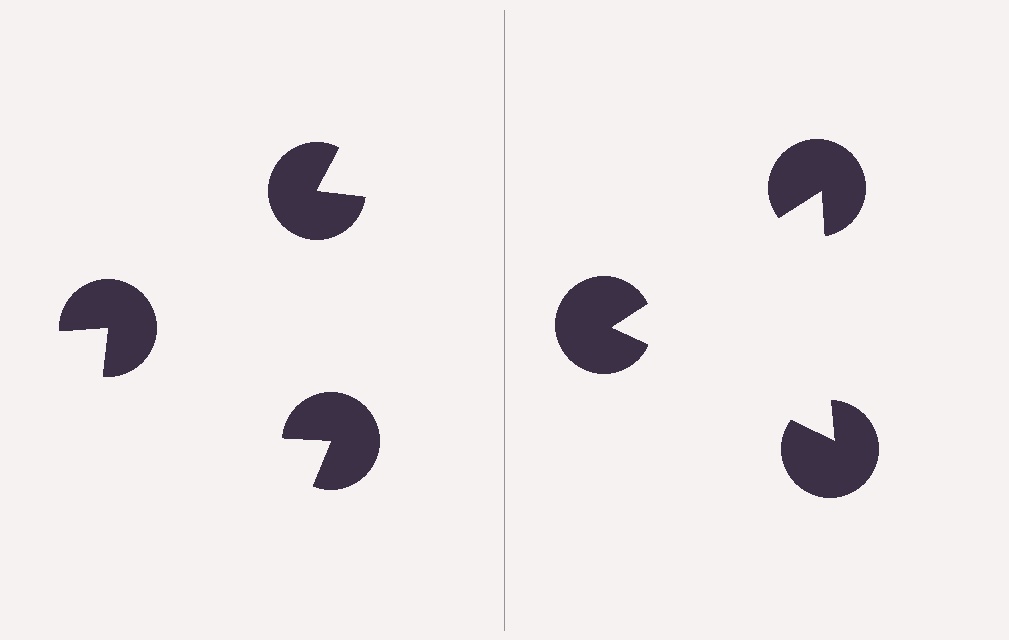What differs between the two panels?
The pac-man discs are positioned identically on both sides; only the wedge orientations differ. On the right they align to a triangle; on the left they are misaligned.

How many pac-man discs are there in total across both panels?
6 — 3 on each side.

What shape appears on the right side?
An illusory triangle.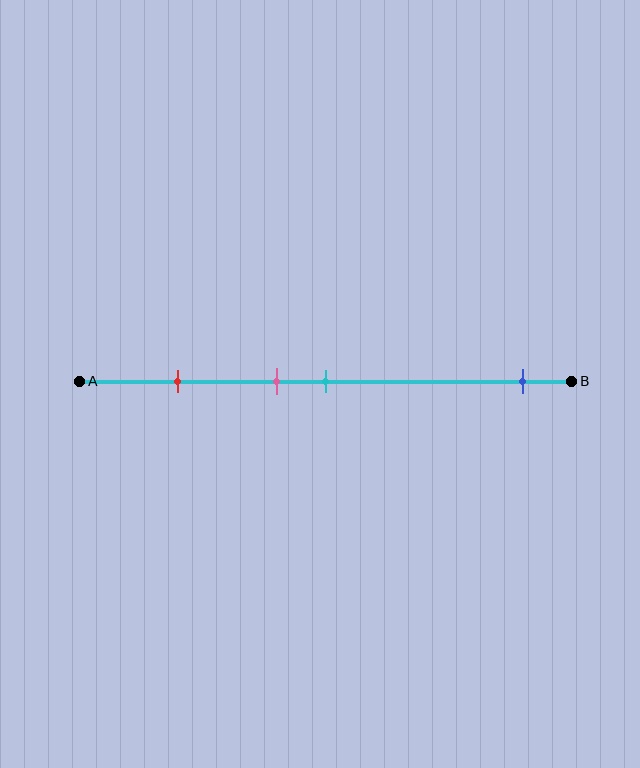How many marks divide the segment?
There are 4 marks dividing the segment.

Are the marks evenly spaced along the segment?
No, the marks are not evenly spaced.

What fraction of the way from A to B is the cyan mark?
The cyan mark is approximately 50% (0.5) of the way from A to B.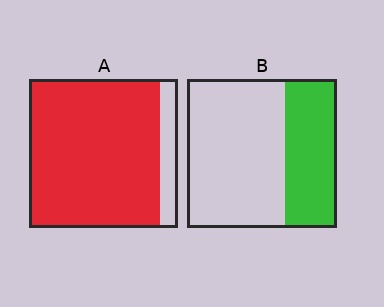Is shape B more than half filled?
No.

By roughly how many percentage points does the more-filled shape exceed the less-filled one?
By roughly 55 percentage points (A over B).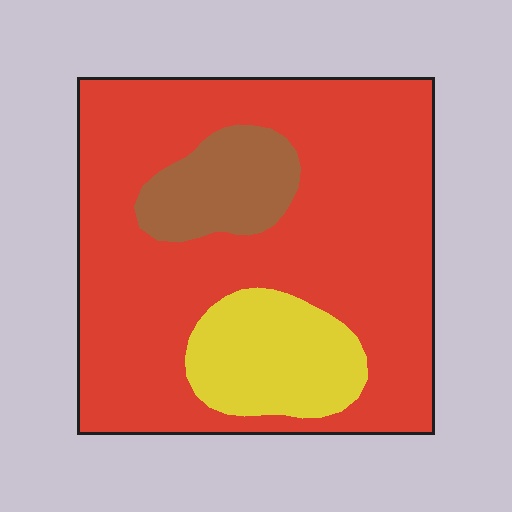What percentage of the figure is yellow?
Yellow takes up about one sixth (1/6) of the figure.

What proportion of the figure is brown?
Brown takes up about one tenth (1/10) of the figure.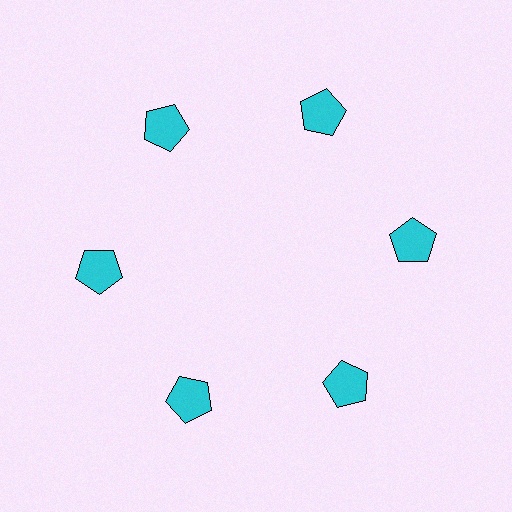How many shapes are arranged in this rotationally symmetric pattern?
There are 6 shapes, arranged in 6 groups of 1.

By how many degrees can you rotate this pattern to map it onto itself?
The pattern maps onto itself every 60 degrees of rotation.